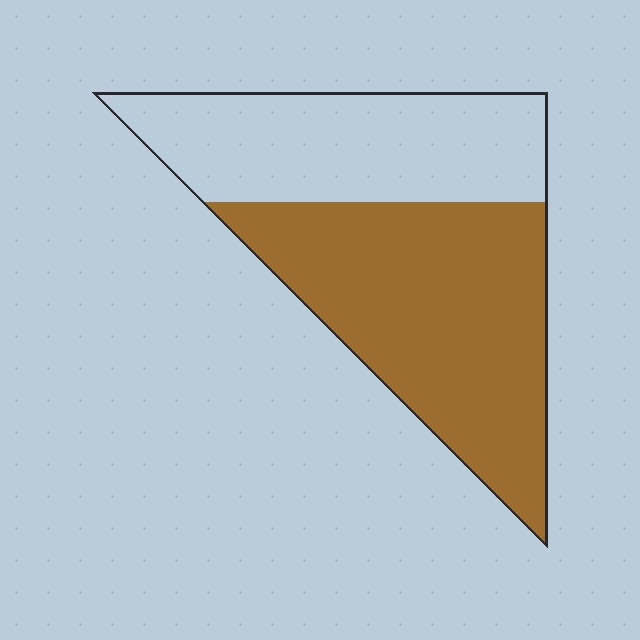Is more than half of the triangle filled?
Yes.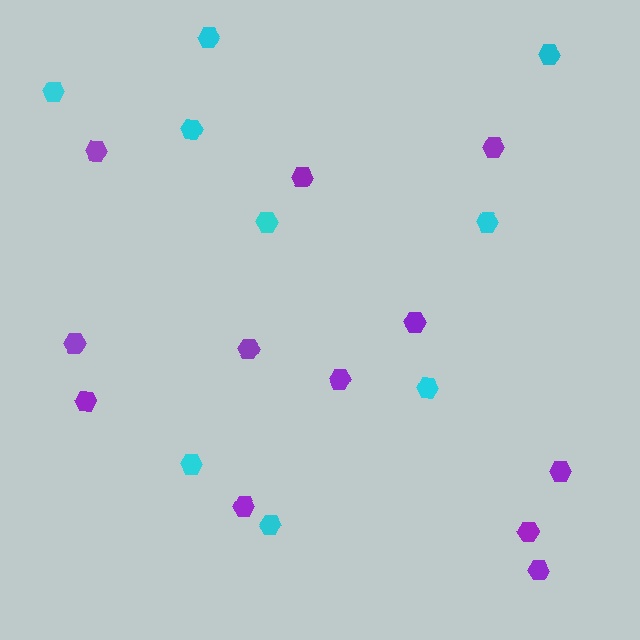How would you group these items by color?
There are 2 groups: one group of purple hexagons (12) and one group of cyan hexagons (9).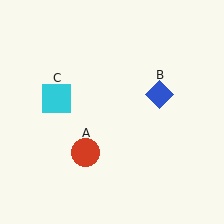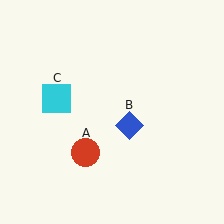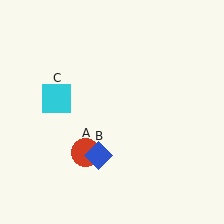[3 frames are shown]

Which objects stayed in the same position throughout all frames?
Red circle (object A) and cyan square (object C) remained stationary.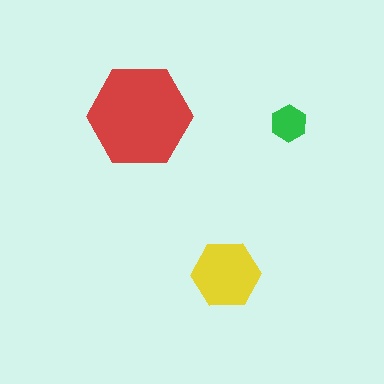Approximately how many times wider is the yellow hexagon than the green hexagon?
About 2 times wider.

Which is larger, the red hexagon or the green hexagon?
The red one.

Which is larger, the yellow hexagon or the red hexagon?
The red one.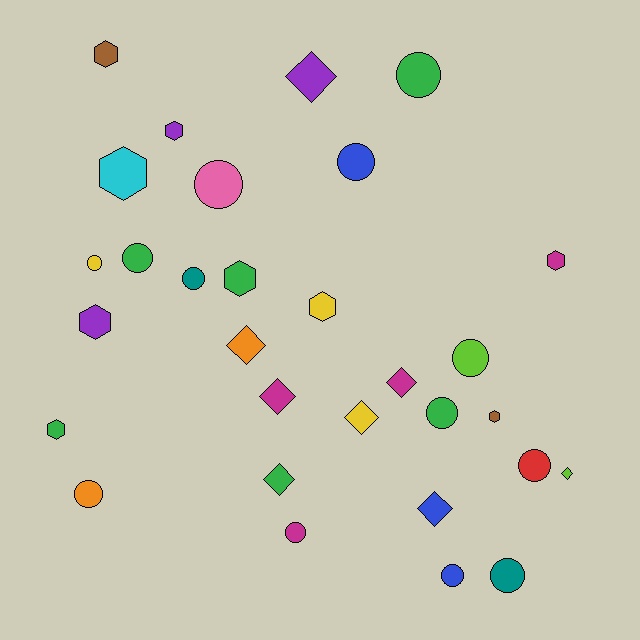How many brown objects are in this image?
There are 2 brown objects.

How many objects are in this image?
There are 30 objects.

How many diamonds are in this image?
There are 8 diamonds.